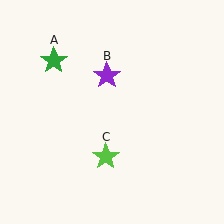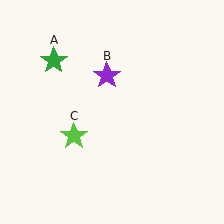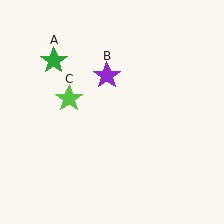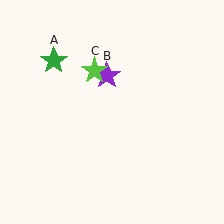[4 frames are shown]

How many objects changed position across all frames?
1 object changed position: lime star (object C).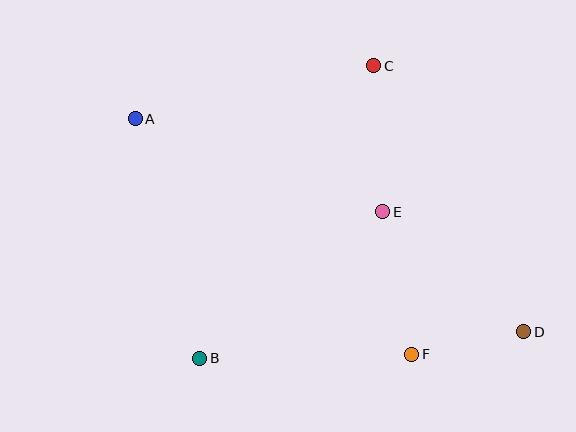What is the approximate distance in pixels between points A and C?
The distance between A and C is approximately 244 pixels.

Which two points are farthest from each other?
Points A and D are farthest from each other.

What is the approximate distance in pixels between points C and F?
The distance between C and F is approximately 291 pixels.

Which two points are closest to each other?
Points D and F are closest to each other.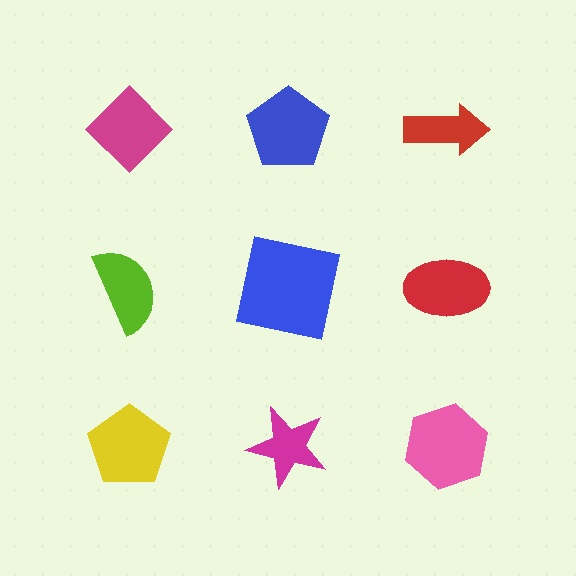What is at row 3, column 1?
A yellow pentagon.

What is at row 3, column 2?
A magenta star.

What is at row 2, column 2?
A blue square.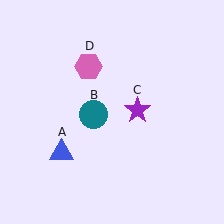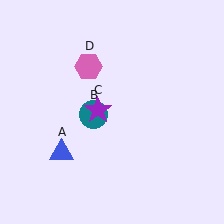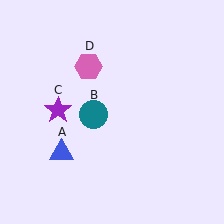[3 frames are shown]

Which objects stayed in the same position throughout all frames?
Blue triangle (object A) and teal circle (object B) and pink hexagon (object D) remained stationary.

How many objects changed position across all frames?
1 object changed position: purple star (object C).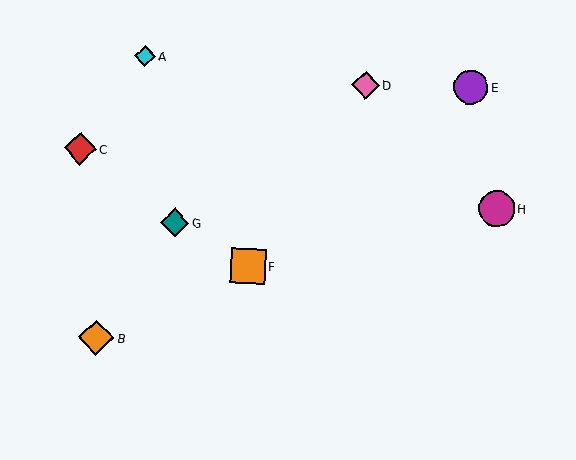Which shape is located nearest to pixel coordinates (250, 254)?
The orange square (labeled F) at (248, 266) is nearest to that location.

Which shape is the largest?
The magenta circle (labeled H) is the largest.